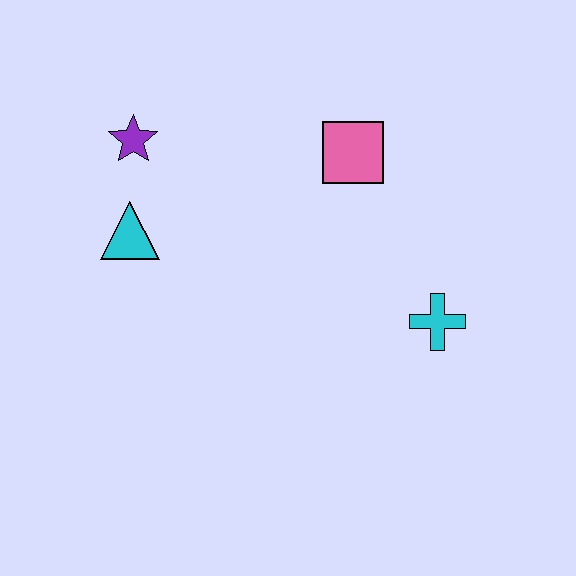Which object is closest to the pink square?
The cyan cross is closest to the pink square.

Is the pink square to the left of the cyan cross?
Yes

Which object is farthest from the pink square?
The cyan triangle is farthest from the pink square.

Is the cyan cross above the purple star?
No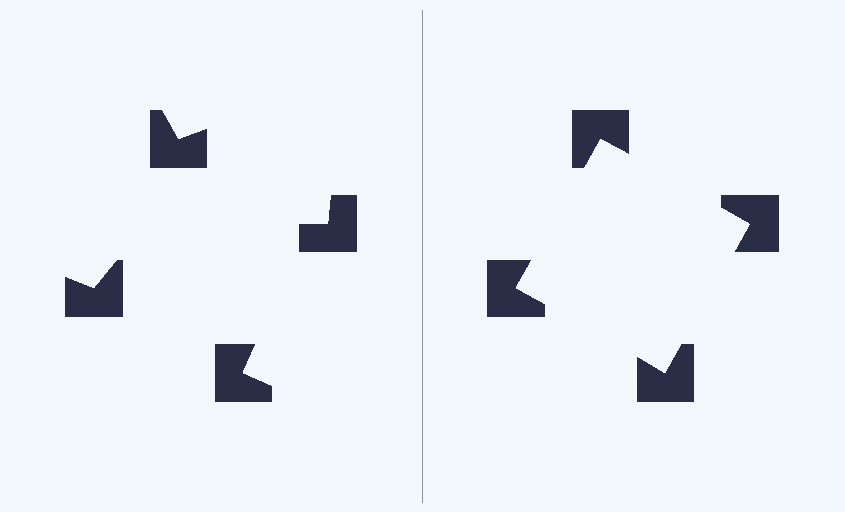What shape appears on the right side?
An illusory square.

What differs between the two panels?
The notched squares are positioned identically on both sides; only the wedge orientations differ. On the right they align to a square; on the left they are misaligned.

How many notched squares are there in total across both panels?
8 — 4 on each side.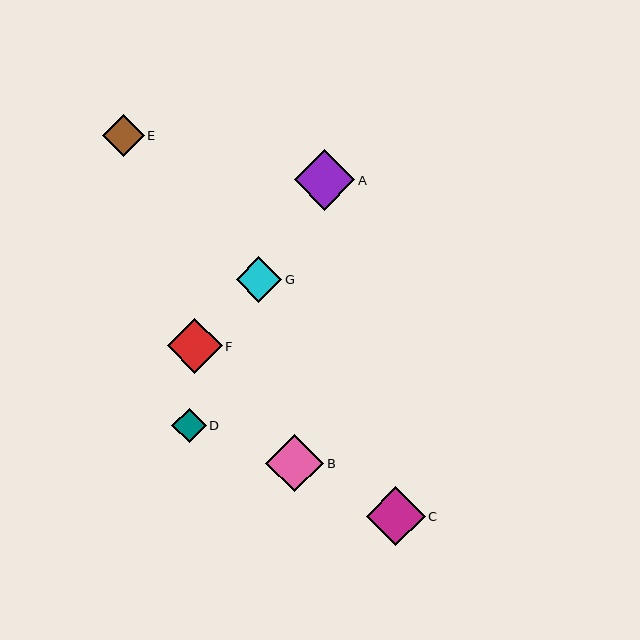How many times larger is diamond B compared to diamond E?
Diamond B is approximately 1.4 times the size of diamond E.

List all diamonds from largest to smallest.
From largest to smallest: A, C, B, F, G, E, D.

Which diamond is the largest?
Diamond A is the largest with a size of approximately 60 pixels.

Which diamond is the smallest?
Diamond D is the smallest with a size of approximately 34 pixels.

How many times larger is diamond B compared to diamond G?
Diamond B is approximately 1.3 times the size of diamond G.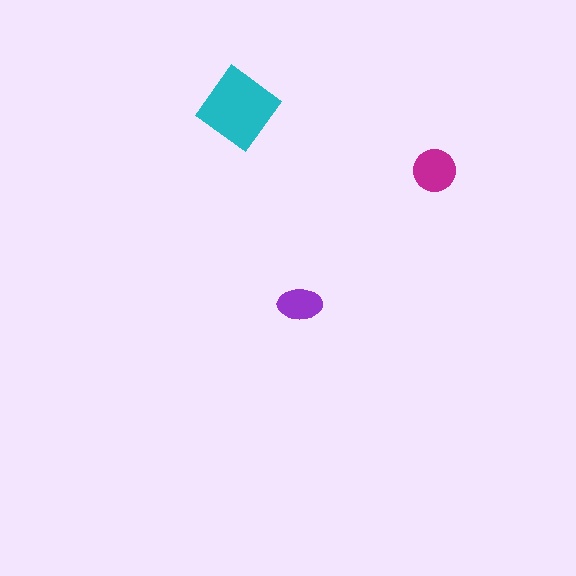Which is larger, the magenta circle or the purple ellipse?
The magenta circle.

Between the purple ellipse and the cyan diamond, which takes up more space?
The cyan diamond.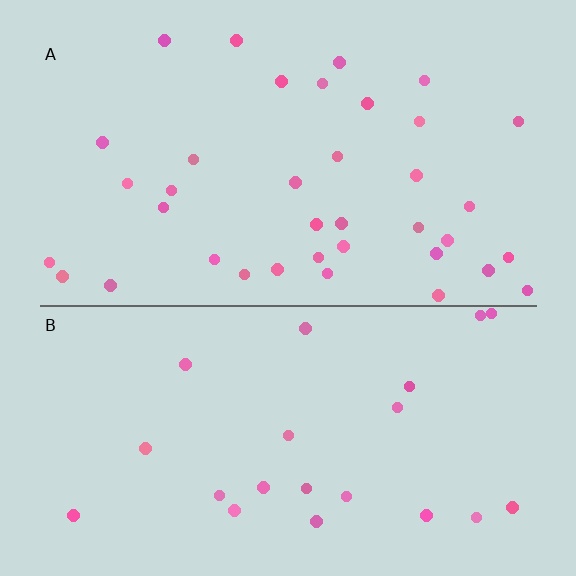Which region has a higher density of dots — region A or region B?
A (the top).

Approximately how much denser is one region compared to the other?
Approximately 1.7× — region A over region B.